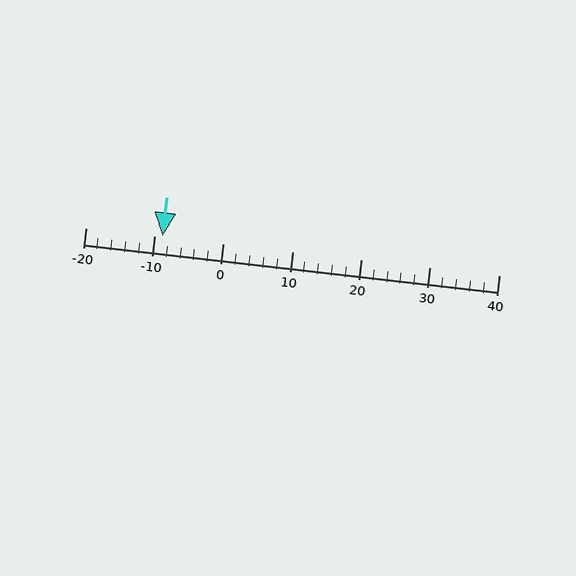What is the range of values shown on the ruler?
The ruler shows values from -20 to 40.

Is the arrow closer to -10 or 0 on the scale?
The arrow is closer to -10.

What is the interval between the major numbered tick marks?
The major tick marks are spaced 10 units apart.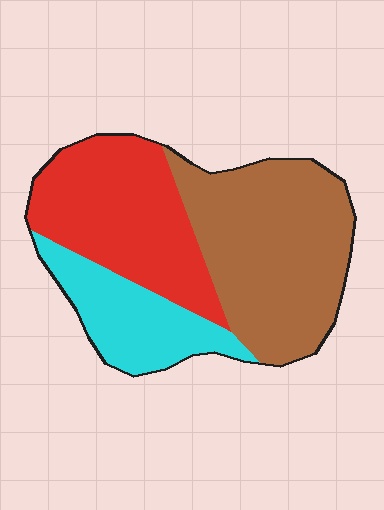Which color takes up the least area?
Cyan, at roughly 20%.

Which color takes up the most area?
Brown, at roughly 45%.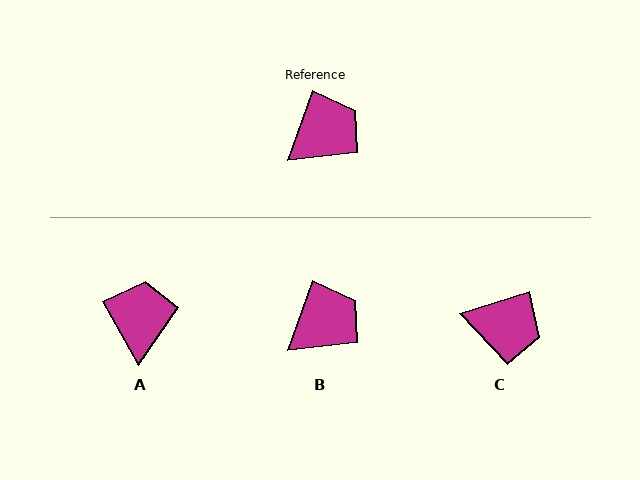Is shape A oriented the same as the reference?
No, it is off by about 49 degrees.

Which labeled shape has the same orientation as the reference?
B.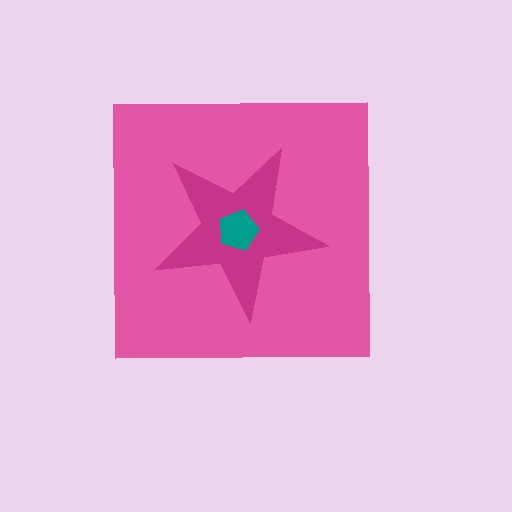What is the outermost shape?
The pink square.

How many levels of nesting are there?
3.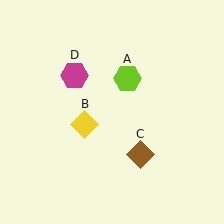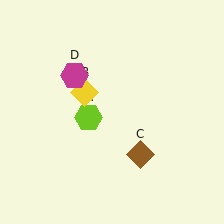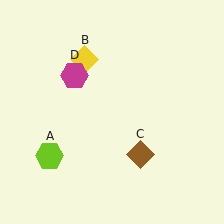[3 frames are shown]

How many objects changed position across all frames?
2 objects changed position: lime hexagon (object A), yellow diamond (object B).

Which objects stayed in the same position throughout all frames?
Brown diamond (object C) and magenta hexagon (object D) remained stationary.